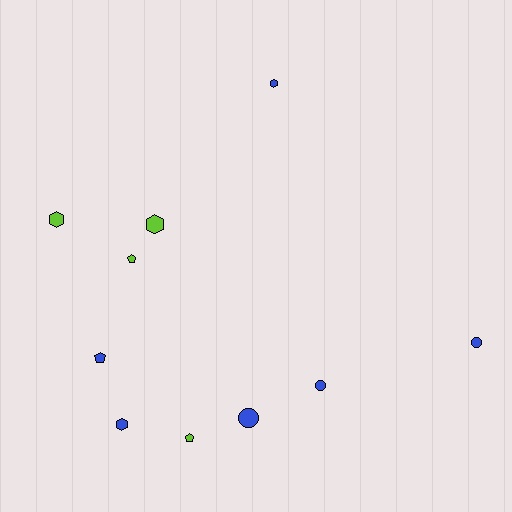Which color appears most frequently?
Blue, with 6 objects.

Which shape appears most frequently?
Hexagon, with 4 objects.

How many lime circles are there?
There are no lime circles.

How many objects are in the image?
There are 10 objects.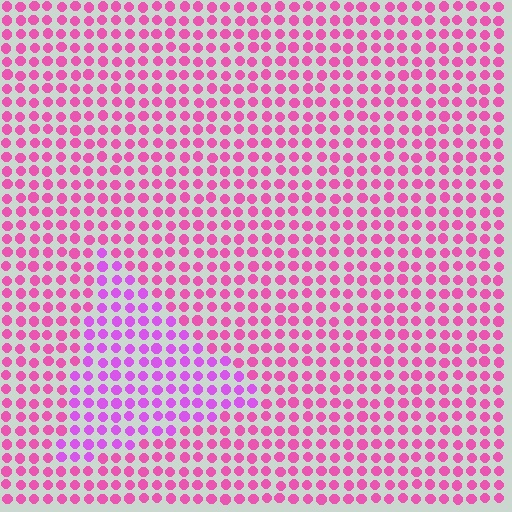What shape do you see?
I see a triangle.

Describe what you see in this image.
The image is filled with small pink elements in a uniform arrangement. A triangle-shaped region is visible where the elements are tinted to a slightly different hue, forming a subtle color boundary.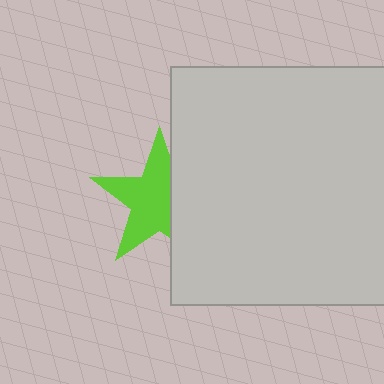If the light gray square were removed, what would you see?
You would see the complete lime star.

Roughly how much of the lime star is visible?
About half of it is visible (roughly 64%).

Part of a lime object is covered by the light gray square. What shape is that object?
It is a star.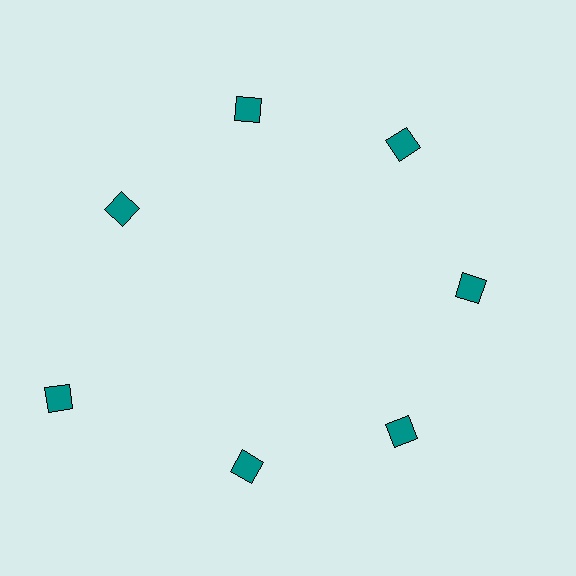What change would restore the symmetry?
The symmetry would be restored by moving it inward, back onto the ring so that all 7 diamonds sit at equal angles and equal distance from the center.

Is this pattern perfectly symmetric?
No. The 7 teal diamonds are arranged in a ring, but one element near the 8 o'clock position is pushed outward from the center, breaking the 7-fold rotational symmetry.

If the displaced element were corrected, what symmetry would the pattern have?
It would have 7-fold rotational symmetry — the pattern would map onto itself every 51 degrees.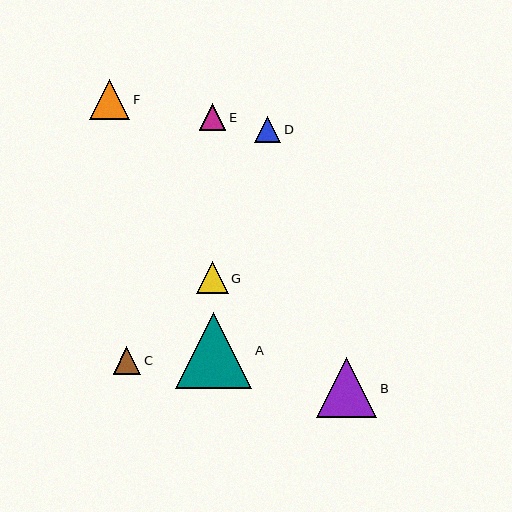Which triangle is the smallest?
Triangle D is the smallest with a size of approximately 26 pixels.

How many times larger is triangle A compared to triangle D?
Triangle A is approximately 2.9 times the size of triangle D.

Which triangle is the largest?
Triangle A is the largest with a size of approximately 76 pixels.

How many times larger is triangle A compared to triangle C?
Triangle A is approximately 2.8 times the size of triangle C.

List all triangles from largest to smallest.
From largest to smallest: A, B, F, G, C, E, D.